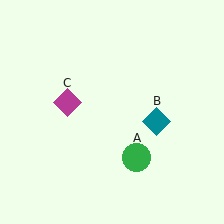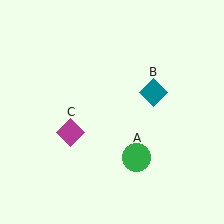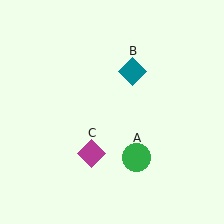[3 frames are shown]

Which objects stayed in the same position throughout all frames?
Green circle (object A) remained stationary.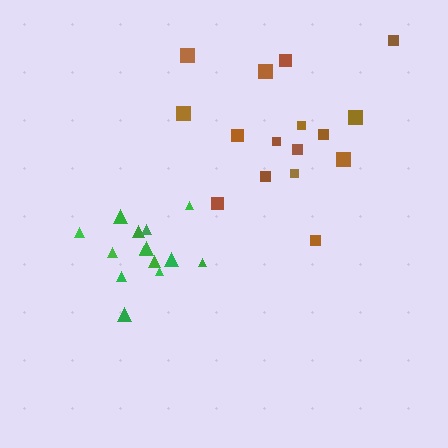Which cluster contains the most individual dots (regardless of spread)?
Brown (16).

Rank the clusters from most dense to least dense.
green, brown.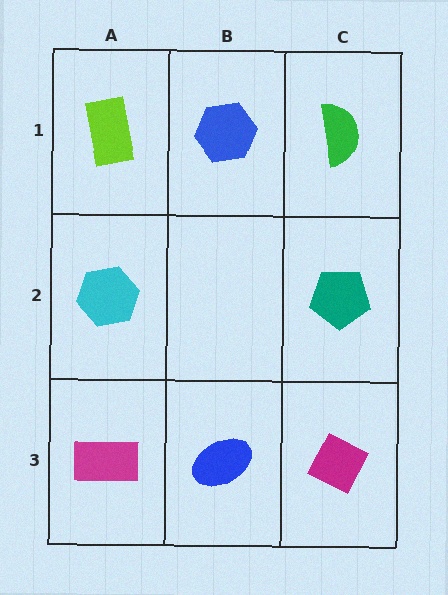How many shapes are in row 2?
2 shapes.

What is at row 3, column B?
A blue ellipse.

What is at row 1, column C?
A green semicircle.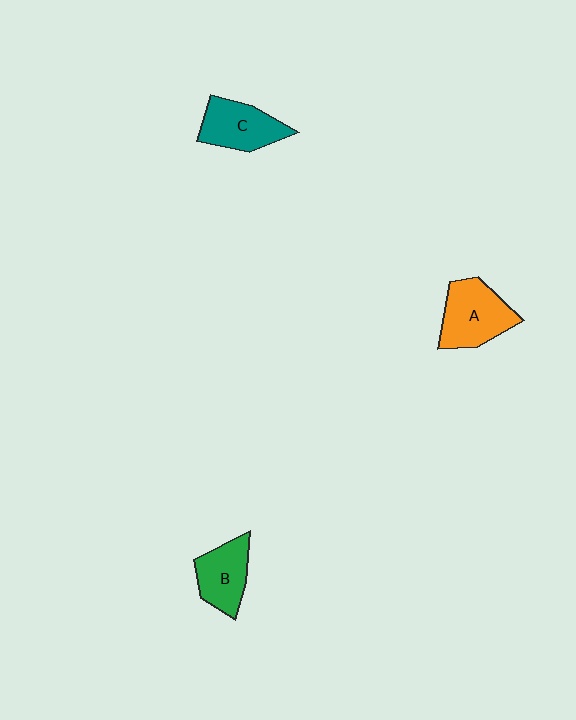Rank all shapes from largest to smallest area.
From largest to smallest: A (orange), C (teal), B (green).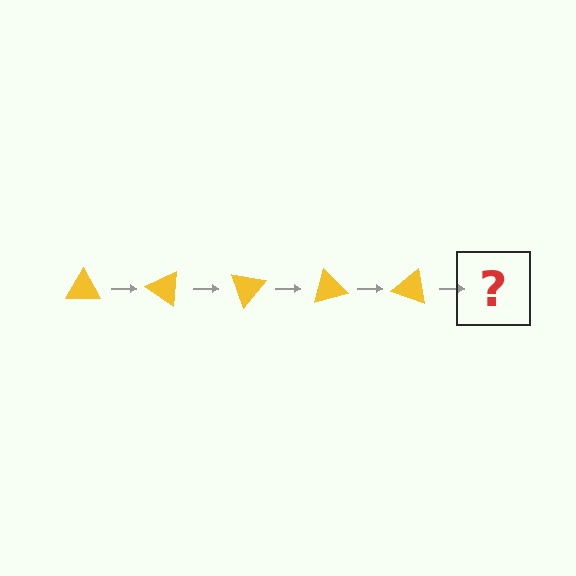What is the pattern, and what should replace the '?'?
The pattern is that the triangle rotates 35 degrees each step. The '?' should be a yellow triangle rotated 175 degrees.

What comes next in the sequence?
The next element should be a yellow triangle rotated 175 degrees.